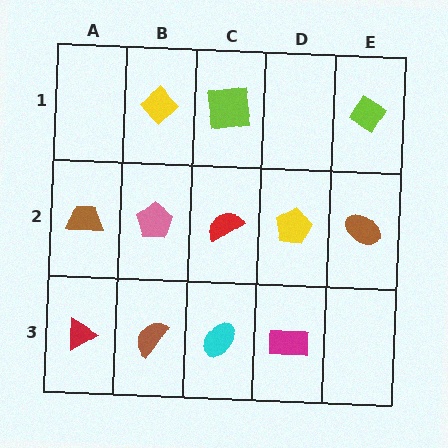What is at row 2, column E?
A brown ellipse.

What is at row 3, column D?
A magenta rectangle.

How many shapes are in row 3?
4 shapes.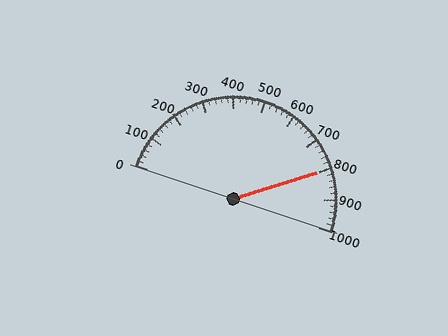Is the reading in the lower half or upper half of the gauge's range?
The reading is in the upper half of the range (0 to 1000).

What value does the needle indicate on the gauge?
The needle indicates approximately 800.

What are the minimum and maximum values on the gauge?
The gauge ranges from 0 to 1000.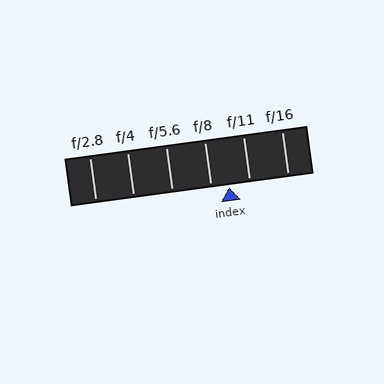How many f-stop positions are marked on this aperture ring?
There are 6 f-stop positions marked.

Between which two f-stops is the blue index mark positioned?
The index mark is between f/8 and f/11.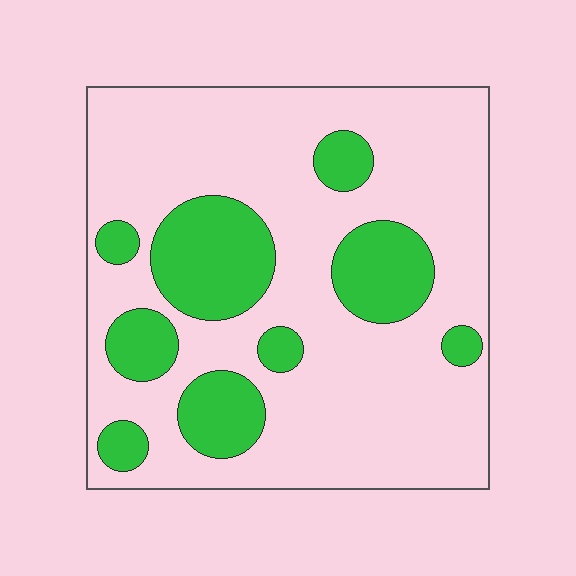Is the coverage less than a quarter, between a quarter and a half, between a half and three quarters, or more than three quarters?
Between a quarter and a half.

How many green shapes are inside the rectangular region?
9.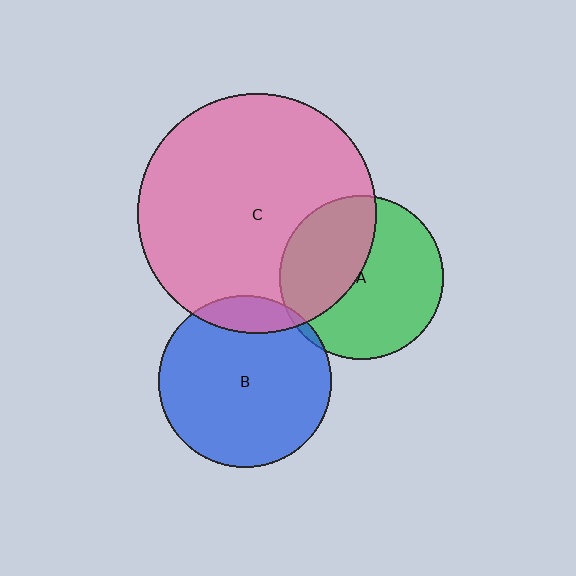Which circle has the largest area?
Circle C (pink).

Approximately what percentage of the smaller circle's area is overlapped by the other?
Approximately 40%.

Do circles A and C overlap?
Yes.